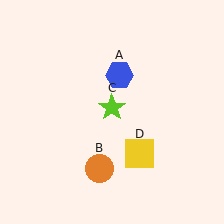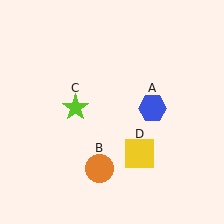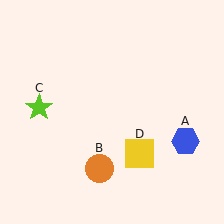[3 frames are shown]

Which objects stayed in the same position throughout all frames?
Orange circle (object B) and yellow square (object D) remained stationary.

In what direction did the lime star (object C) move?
The lime star (object C) moved left.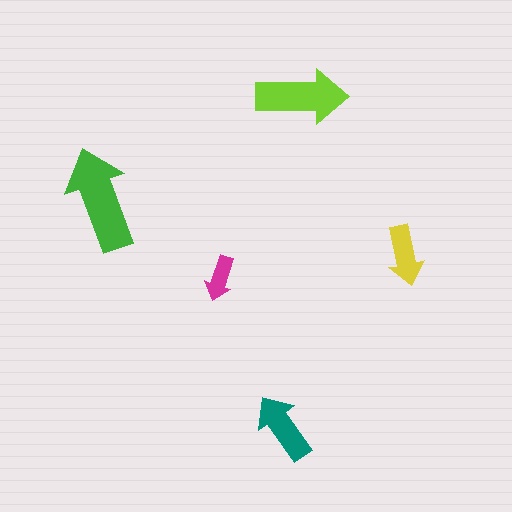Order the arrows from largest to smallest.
the green one, the lime one, the teal one, the yellow one, the magenta one.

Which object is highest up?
The lime arrow is topmost.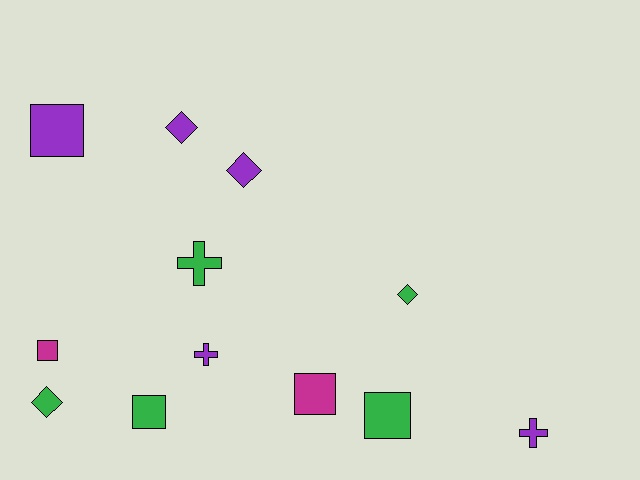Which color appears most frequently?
Purple, with 5 objects.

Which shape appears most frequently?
Square, with 5 objects.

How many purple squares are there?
There is 1 purple square.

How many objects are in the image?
There are 12 objects.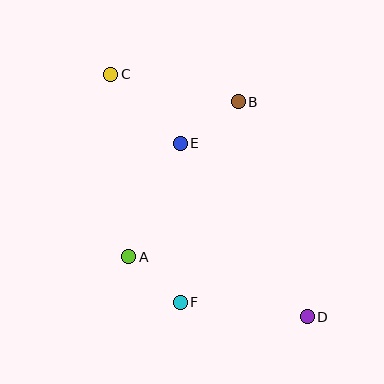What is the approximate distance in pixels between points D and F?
The distance between D and F is approximately 128 pixels.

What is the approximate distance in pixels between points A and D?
The distance between A and D is approximately 188 pixels.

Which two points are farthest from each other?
Points C and D are farthest from each other.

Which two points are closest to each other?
Points A and F are closest to each other.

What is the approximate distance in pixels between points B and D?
The distance between B and D is approximately 225 pixels.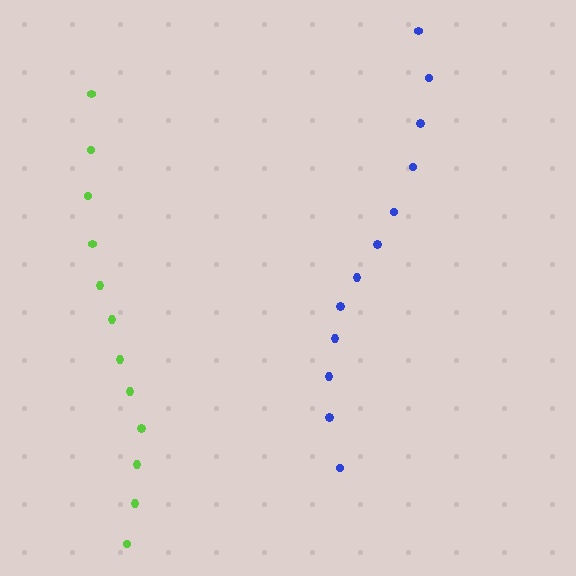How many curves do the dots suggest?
There are 2 distinct paths.